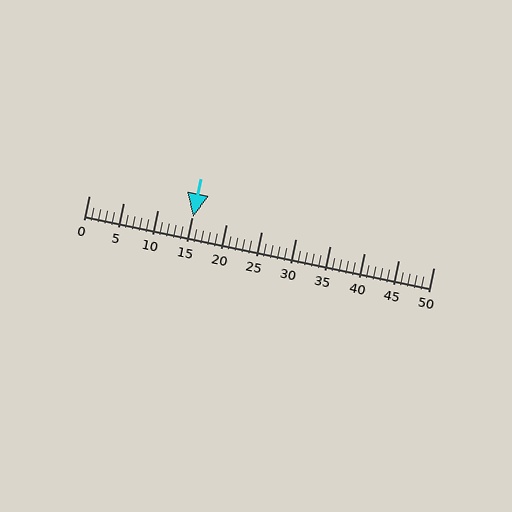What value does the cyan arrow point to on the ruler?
The cyan arrow points to approximately 15.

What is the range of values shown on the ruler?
The ruler shows values from 0 to 50.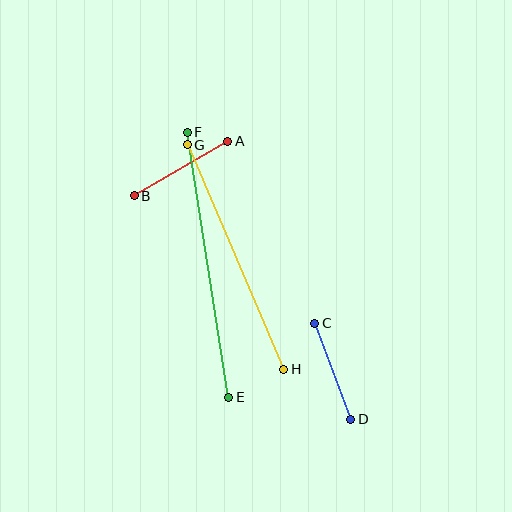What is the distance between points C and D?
The distance is approximately 102 pixels.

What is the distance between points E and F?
The distance is approximately 268 pixels.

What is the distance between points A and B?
The distance is approximately 108 pixels.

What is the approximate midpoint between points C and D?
The midpoint is at approximately (333, 371) pixels.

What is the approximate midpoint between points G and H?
The midpoint is at approximately (235, 257) pixels.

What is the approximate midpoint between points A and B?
The midpoint is at approximately (181, 168) pixels.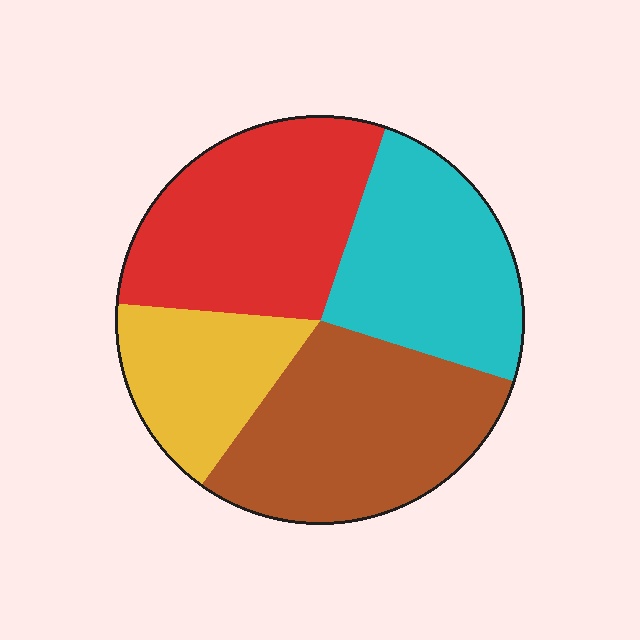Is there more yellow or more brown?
Brown.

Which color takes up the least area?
Yellow, at roughly 15%.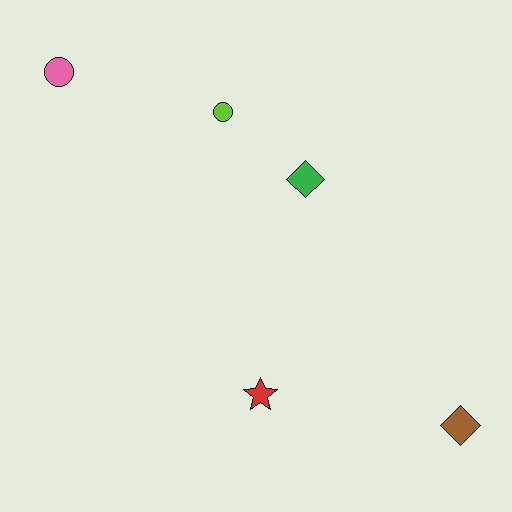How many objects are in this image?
There are 5 objects.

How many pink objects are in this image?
There is 1 pink object.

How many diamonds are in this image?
There are 2 diamonds.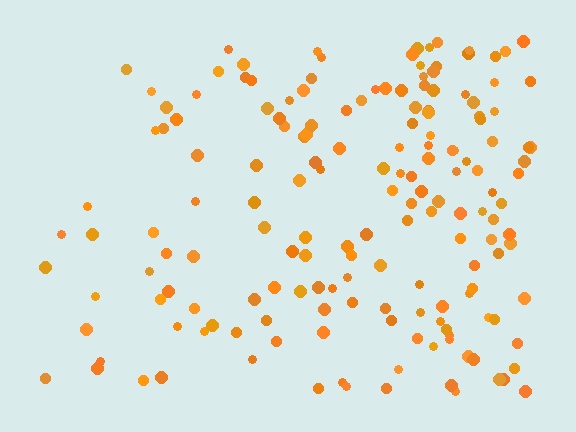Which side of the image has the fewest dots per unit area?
The left.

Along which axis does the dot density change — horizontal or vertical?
Horizontal.